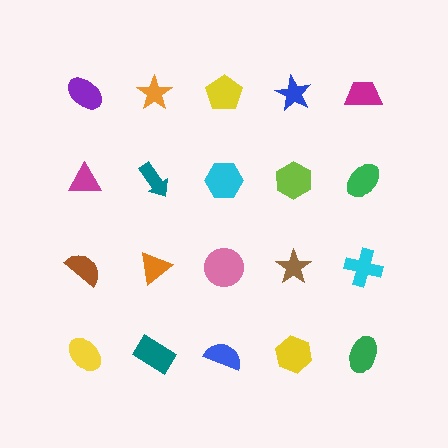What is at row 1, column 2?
An orange star.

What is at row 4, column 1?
A yellow ellipse.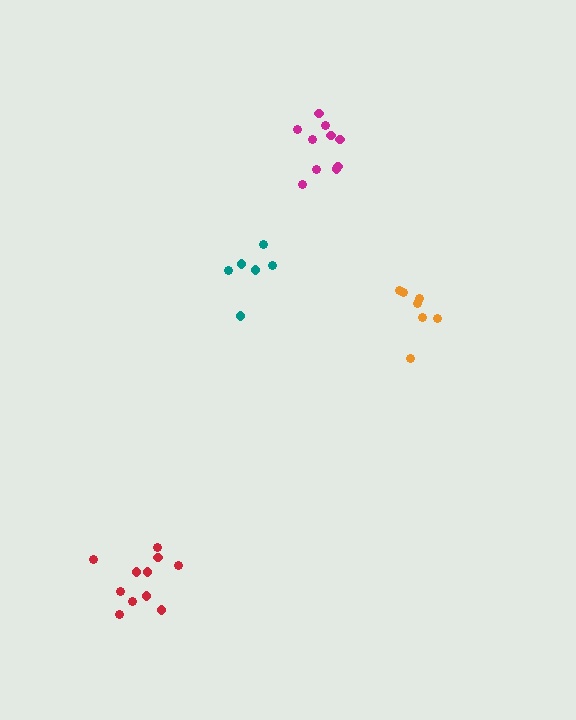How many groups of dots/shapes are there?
There are 4 groups.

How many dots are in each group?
Group 1: 6 dots, Group 2: 10 dots, Group 3: 7 dots, Group 4: 11 dots (34 total).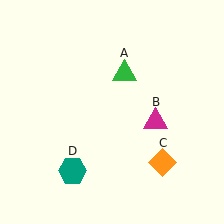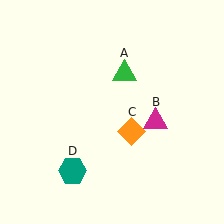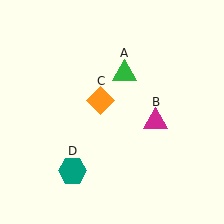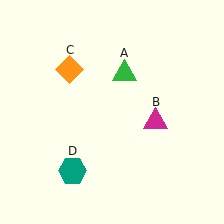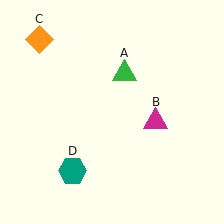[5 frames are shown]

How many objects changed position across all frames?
1 object changed position: orange diamond (object C).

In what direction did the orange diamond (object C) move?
The orange diamond (object C) moved up and to the left.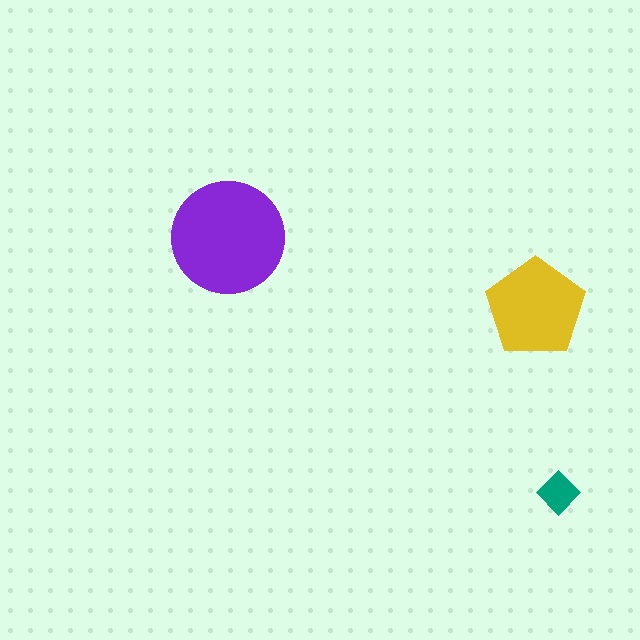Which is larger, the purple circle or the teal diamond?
The purple circle.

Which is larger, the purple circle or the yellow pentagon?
The purple circle.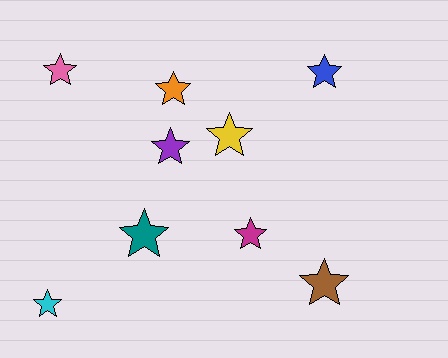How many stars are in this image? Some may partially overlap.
There are 9 stars.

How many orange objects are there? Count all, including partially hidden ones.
There is 1 orange object.